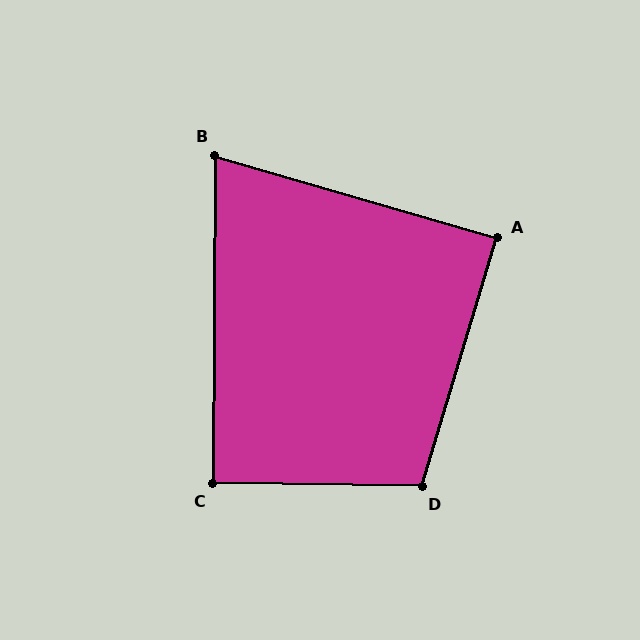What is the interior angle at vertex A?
Approximately 89 degrees (approximately right).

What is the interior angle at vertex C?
Approximately 91 degrees (approximately right).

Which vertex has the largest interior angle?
D, at approximately 106 degrees.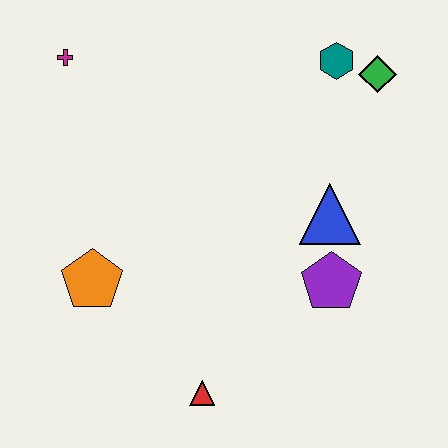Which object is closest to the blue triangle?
The purple pentagon is closest to the blue triangle.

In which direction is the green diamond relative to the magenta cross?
The green diamond is to the right of the magenta cross.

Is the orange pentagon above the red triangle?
Yes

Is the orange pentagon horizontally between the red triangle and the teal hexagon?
No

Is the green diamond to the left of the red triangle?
No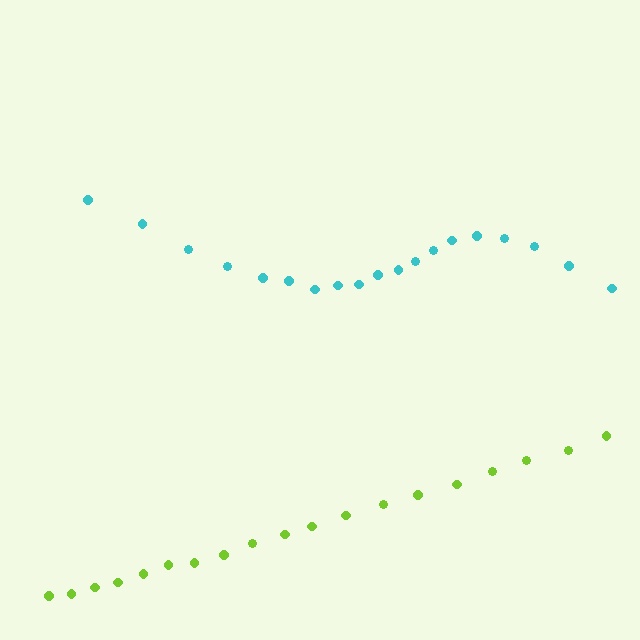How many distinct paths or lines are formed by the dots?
There are 2 distinct paths.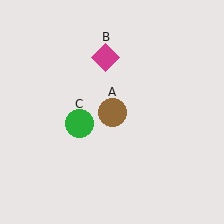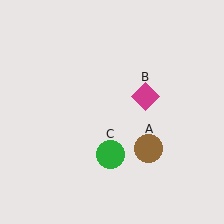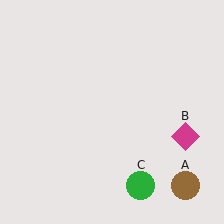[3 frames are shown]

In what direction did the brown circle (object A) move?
The brown circle (object A) moved down and to the right.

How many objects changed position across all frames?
3 objects changed position: brown circle (object A), magenta diamond (object B), green circle (object C).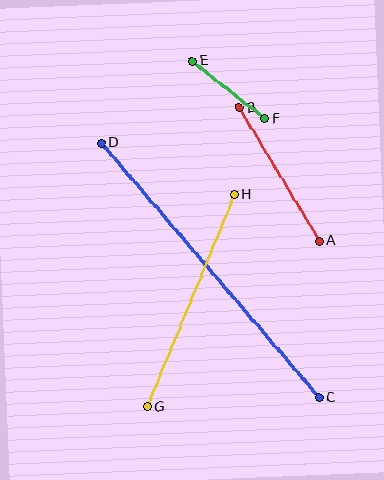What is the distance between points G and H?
The distance is approximately 229 pixels.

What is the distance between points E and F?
The distance is approximately 92 pixels.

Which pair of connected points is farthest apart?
Points C and D are farthest apart.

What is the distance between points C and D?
The distance is approximately 335 pixels.